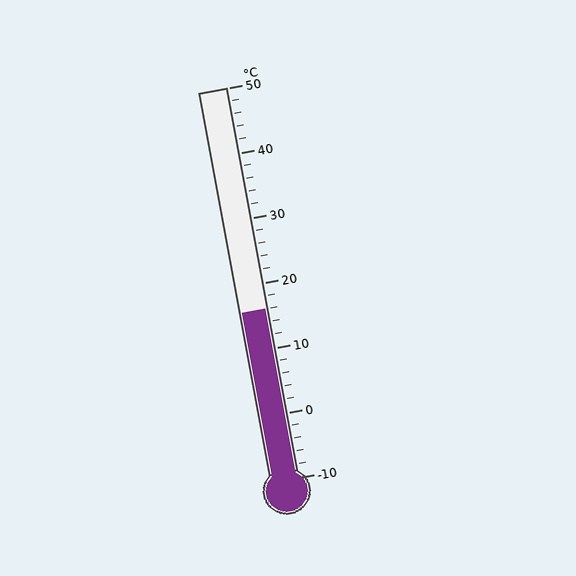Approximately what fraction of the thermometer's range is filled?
The thermometer is filled to approximately 45% of its range.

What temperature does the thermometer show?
The thermometer shows approximately 16°C.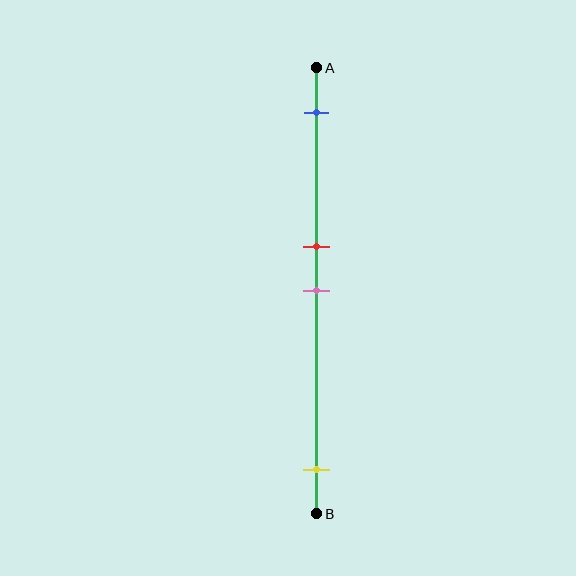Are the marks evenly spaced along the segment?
No, the marks are not evenly spaced.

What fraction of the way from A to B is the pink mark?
The pink mark is approximately 50% (0.5) of the way from A to B.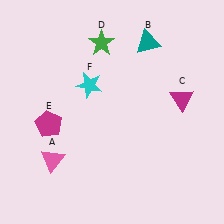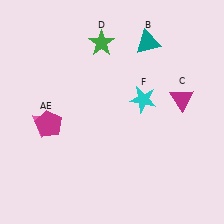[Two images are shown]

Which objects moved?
The objects that moved are: the pink triangle (A), the cyan star (F).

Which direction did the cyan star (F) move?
The cyan star (F) moved right.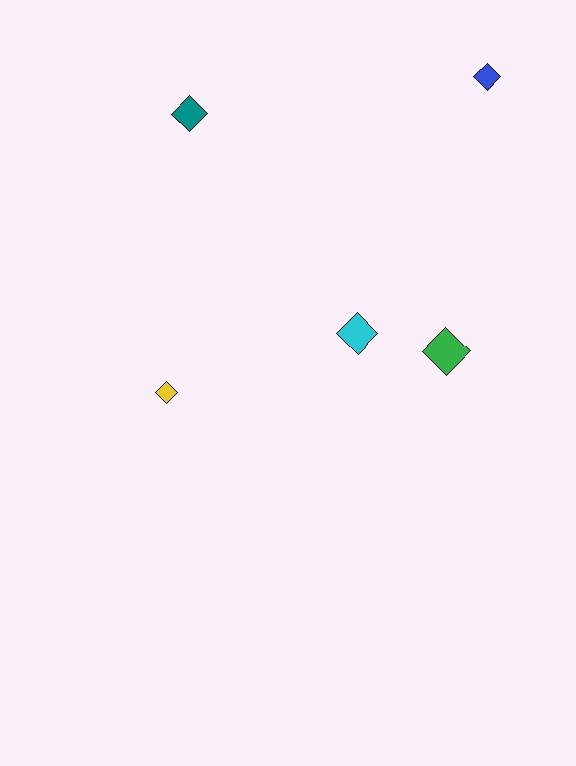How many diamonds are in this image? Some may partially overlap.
There are 5 diamonds.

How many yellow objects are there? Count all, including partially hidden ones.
There is 1 yellow object.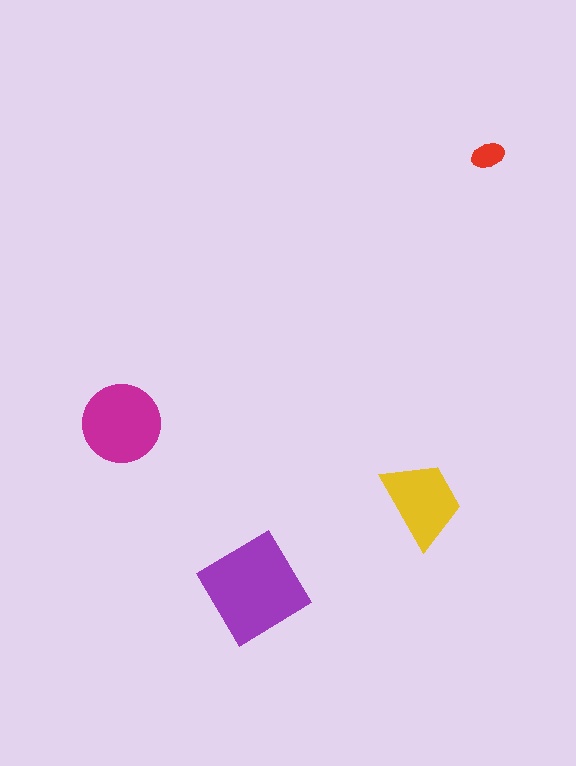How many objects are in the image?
There are 4 objects in the image.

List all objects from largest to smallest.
The purple diamond, the magenta circle, the yellow trapezoid, the red ellipse.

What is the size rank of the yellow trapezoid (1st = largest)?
3rd.